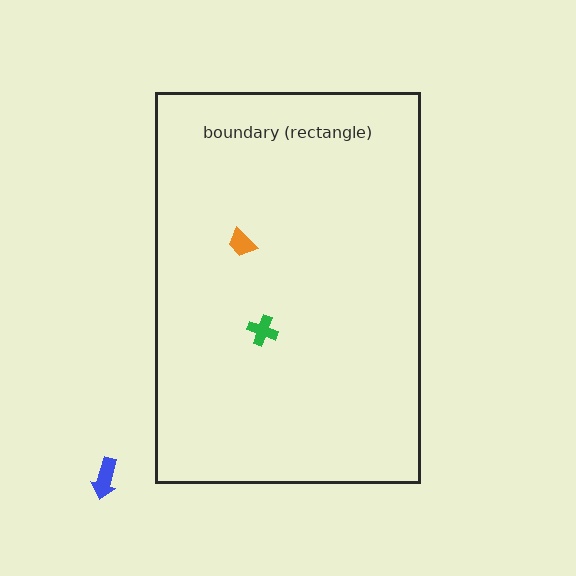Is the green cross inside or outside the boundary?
Inside.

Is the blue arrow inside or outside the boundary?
Outside.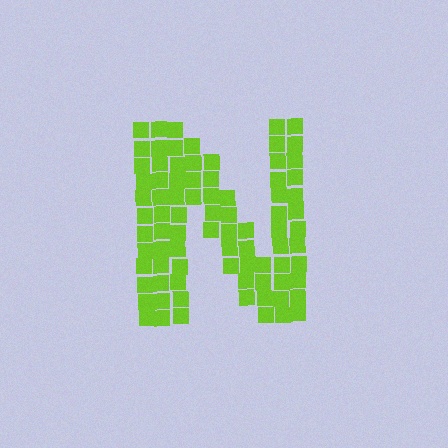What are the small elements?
The small elements are squares.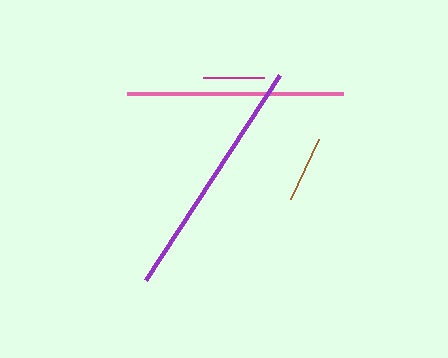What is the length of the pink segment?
The pink segment is approximately 217 pixels long.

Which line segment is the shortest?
The magenta line is the shortest at approximately 61 pixels.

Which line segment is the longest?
The purple line is the longest at approximately 245 pixels.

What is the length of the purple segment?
The purple segment is approximately 245 pixels long.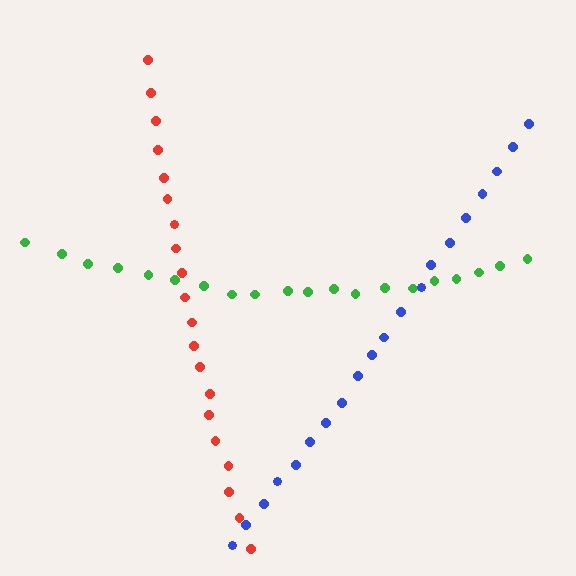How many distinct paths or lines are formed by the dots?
There are 3 distinct paths.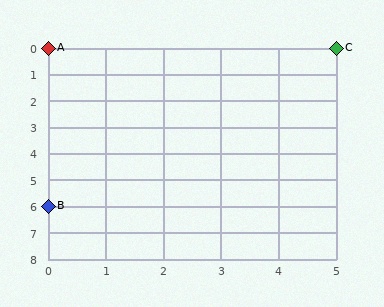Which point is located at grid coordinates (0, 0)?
Point A is at (0, 0).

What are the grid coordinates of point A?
Point A is at grid coordinates (0, 0).